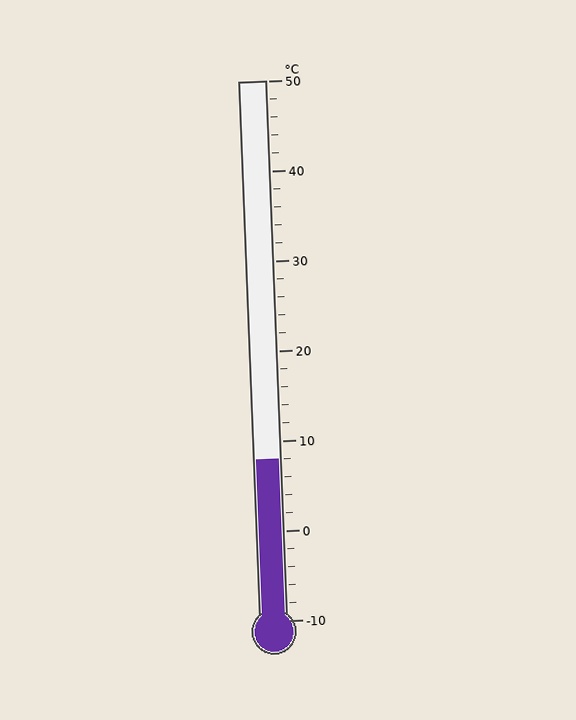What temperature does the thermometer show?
The thermometer shows approximately 8°C.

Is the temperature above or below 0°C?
The temperature is above 0°C.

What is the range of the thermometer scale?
The thermometer scale ranges from -10°C to 50°C.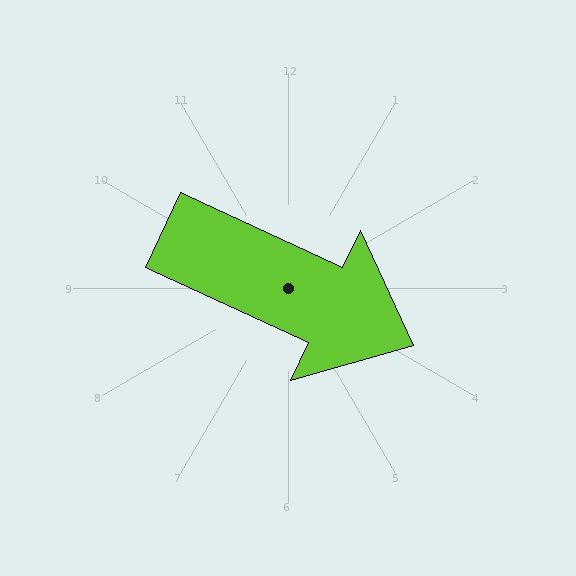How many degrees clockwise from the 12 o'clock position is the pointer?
Approximately 115 degrees.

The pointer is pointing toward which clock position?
Roughly 4 o'clock.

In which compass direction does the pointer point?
Southeast.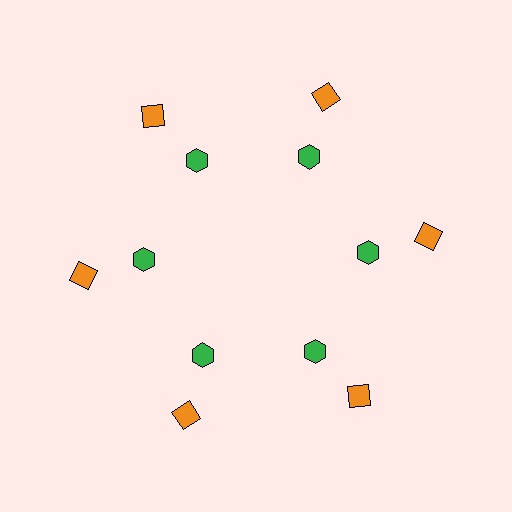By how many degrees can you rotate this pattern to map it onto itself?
The pattern maps onto itself every 60 degrees of rotation.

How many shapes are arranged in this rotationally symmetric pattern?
There are 12 shapes, arranged in 6 groups of 2.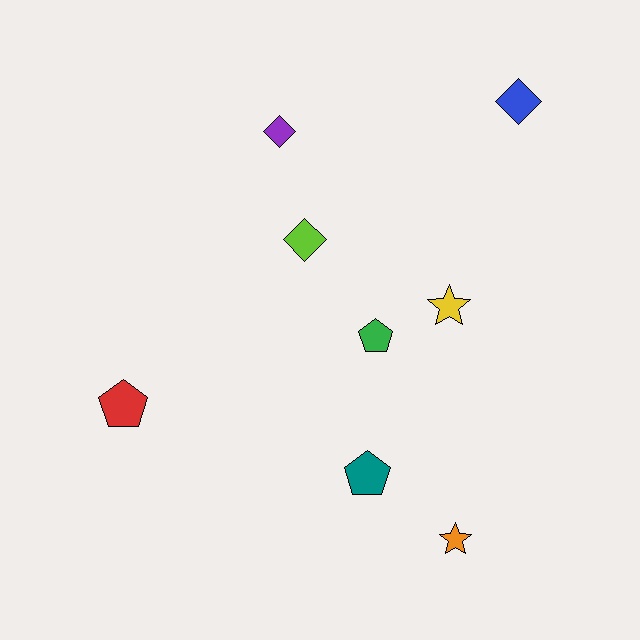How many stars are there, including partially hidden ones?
There are 2 stars.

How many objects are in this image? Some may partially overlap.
There are 8 objects.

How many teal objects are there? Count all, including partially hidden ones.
There is 1 teal object.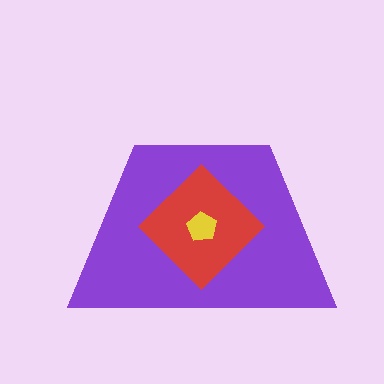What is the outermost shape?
The purple trapezoid.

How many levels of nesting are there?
3.